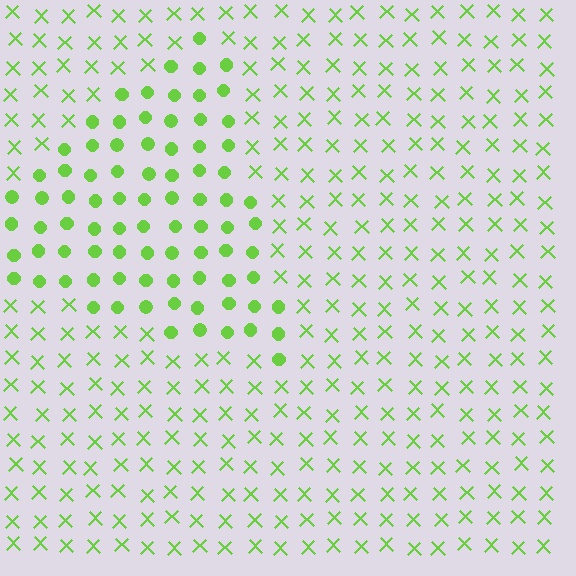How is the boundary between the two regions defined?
The boundary is defined by a change in element shape: circles inside vs. X marks outside. All elements share the same color and spacing.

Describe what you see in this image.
The image is filled with small lime elements arranged in a uniform grid. A triangle-shaped region contains circles, while the surrounding area contains X marks. The boundary is defined purely by the change in element shape.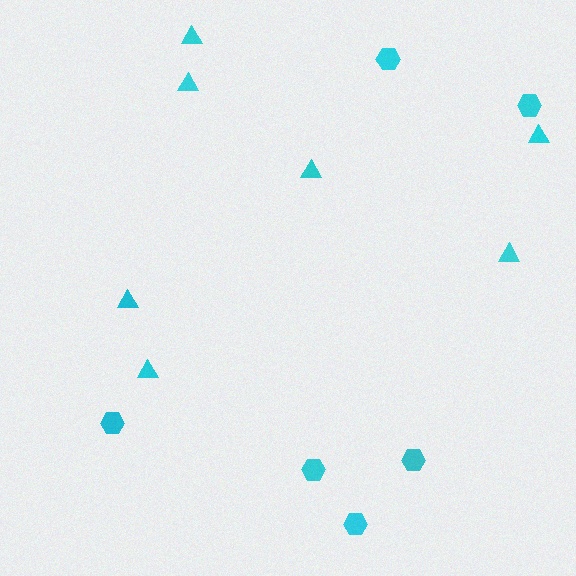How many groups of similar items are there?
There are 2 groups: one group of hexagons (6) and one group of triangles (7).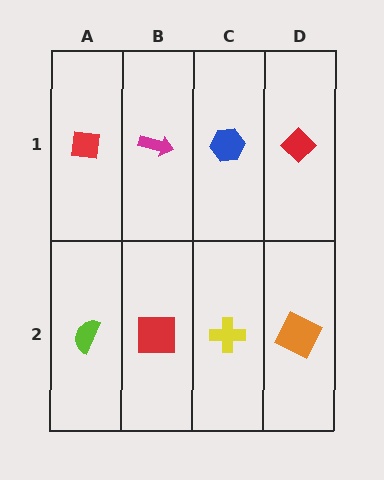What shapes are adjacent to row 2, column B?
A magenta arrow (row 1, column B), a lime semicircle (row 2, column A), a yellow cross (row 2, column C).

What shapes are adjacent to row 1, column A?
A lime semicircle (row 2, column A), a magenta arrow (row 1, column B).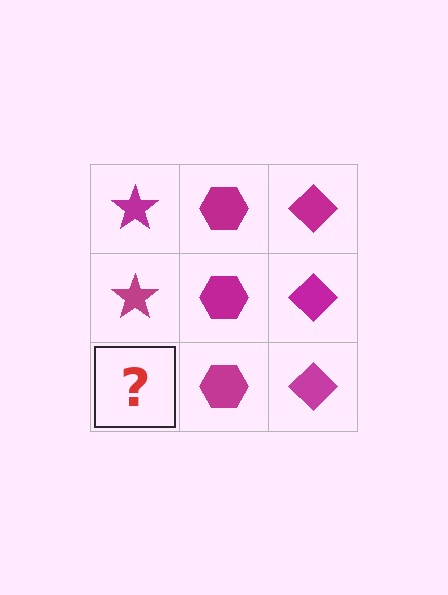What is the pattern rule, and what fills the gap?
The rule is that each column has a consistent shape. The gap should be filled with a magenta star.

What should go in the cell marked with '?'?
The missing cell should contain a magenta star.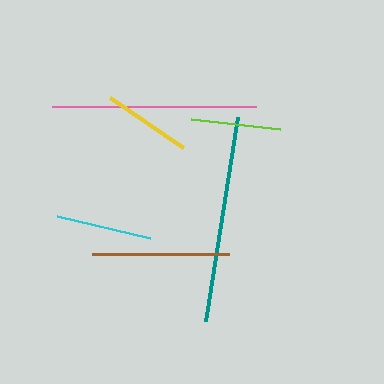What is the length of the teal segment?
The teal segment is approximately 206 pixels long.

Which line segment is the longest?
The teal line is the longest at approximately 206 pixels.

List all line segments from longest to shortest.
From longest to shortest: teal, pink, brown, cyan, lime, yellow.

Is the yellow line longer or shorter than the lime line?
The lime line is longer than the yellow line.